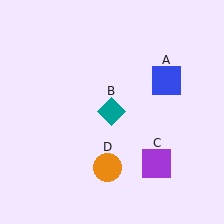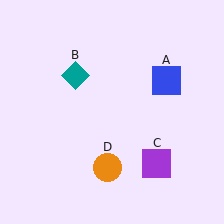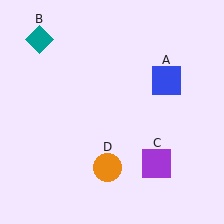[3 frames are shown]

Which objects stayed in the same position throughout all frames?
Blue square (object A) and purple square (object C) and orange circle (object D) remained stationary.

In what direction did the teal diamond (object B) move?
The teal diamond (object B) moved up and to the left.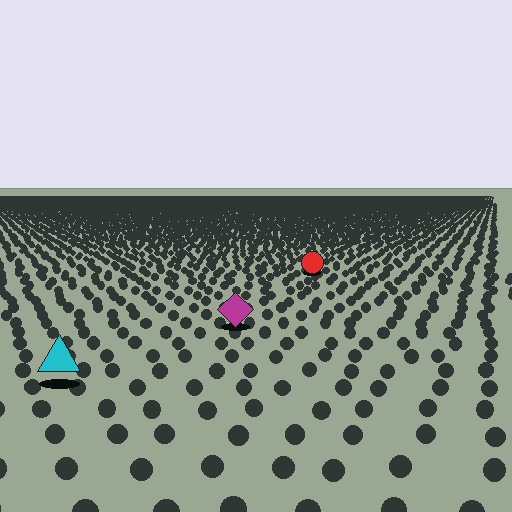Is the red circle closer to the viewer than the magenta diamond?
No. The magenta diamond is closer — you can tell from the texture gradient: the ground texture is coarser near it.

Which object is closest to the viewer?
The cyan triangle is closest. The texture marks near it are larger and more spread out.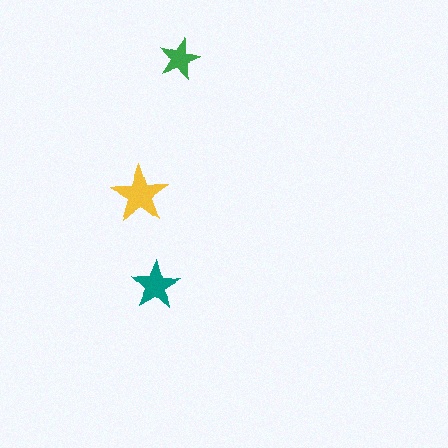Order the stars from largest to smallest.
the yellow one, the teal one, the green one.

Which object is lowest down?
The teal star is bottommost.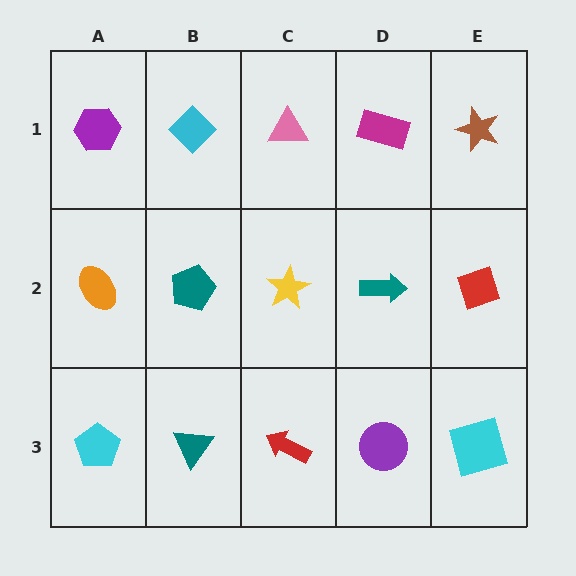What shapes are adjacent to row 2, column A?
A purple hexagon (row 1, column A), a cyan pentagon (row 3, column A), a teal pentagon (row 2, column B).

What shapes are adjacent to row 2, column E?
A brown star (row 1, column E), a cyan square (row 3, column E), a teal arrow (row 2, column D).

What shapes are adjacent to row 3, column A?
An orange ellipse (row 2, column A), a teal triangle (row 3, column B).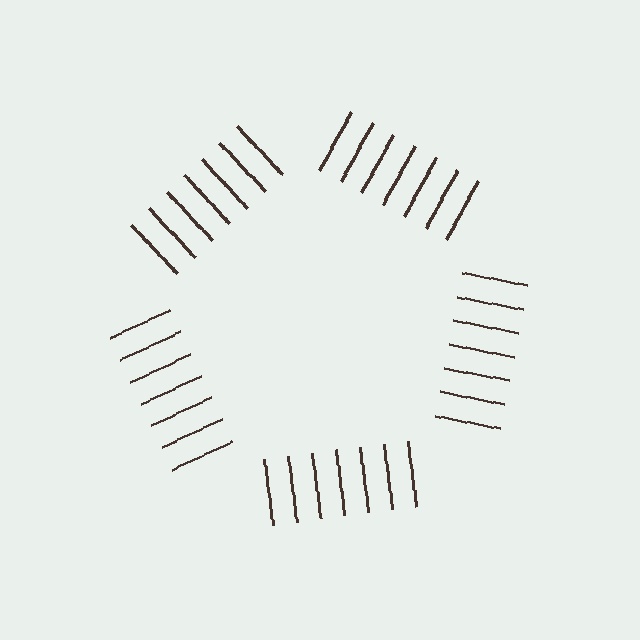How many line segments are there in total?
35 — 7 along each of the 5 edges.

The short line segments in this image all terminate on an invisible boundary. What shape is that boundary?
An illusory pentagon — the line segments terminate on its edges but no continuous stroke is drawn.